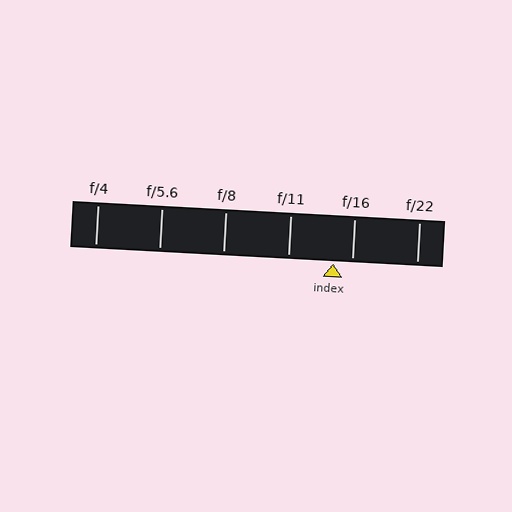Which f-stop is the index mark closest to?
The index mark is closest to f/16.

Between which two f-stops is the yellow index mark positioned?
The index mark is between f/11 and f/16.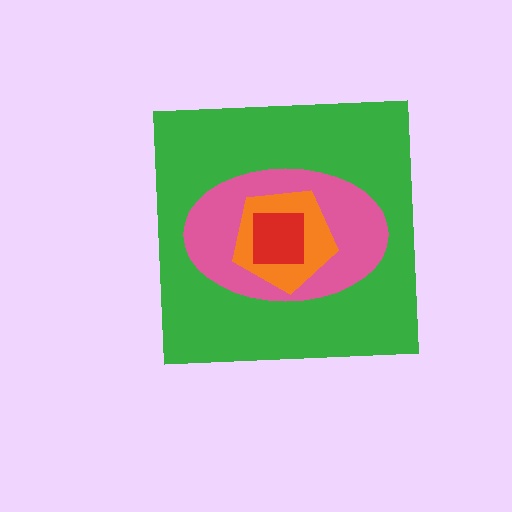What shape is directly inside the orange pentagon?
The red square.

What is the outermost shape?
The green square.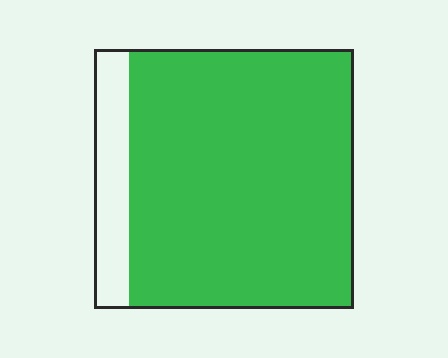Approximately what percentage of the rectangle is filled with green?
Approximately 85%.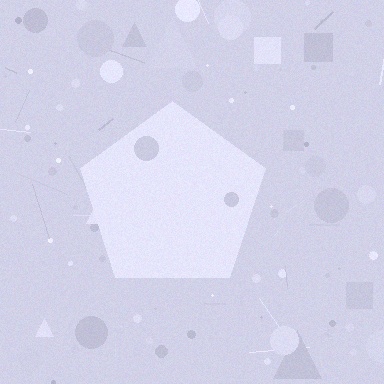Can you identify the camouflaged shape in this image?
The camouflaged shape is a pentagon.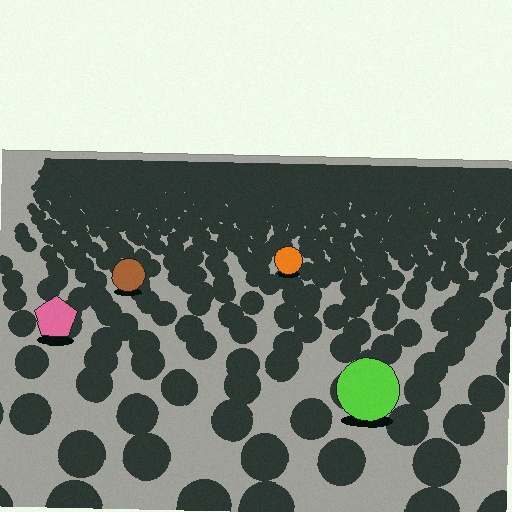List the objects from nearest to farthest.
From nearest to farthest: the lime circle, the pink pentagon, the brown circle, the orange circle.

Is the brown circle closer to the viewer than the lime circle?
No. The lime circle is closer — you can tell from the texture gradient: the ground texture is coarser near it.